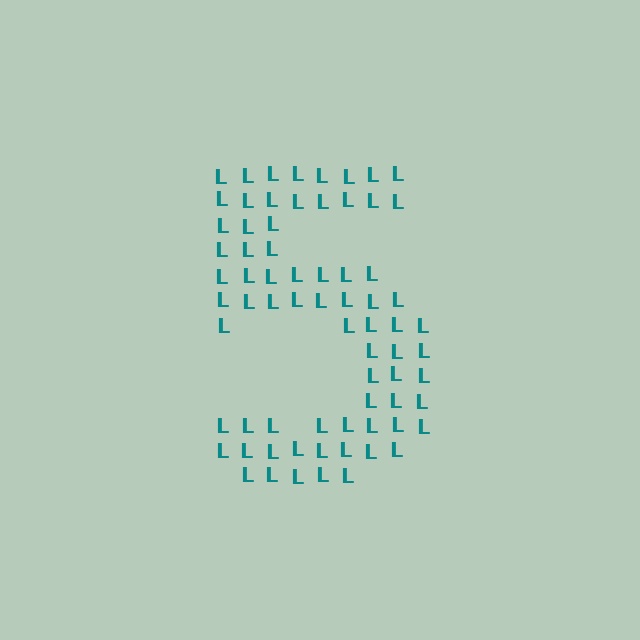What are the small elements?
The small elements are letter L's.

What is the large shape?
The large shape is the digit 5.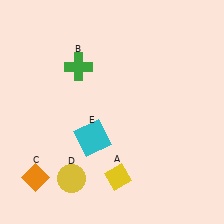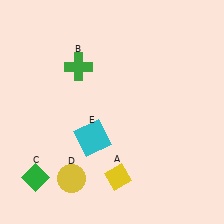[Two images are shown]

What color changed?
The diamond (C) changed from orange in Image 1 to green in Image 2.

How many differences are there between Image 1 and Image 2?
There is 1 difference between the two images.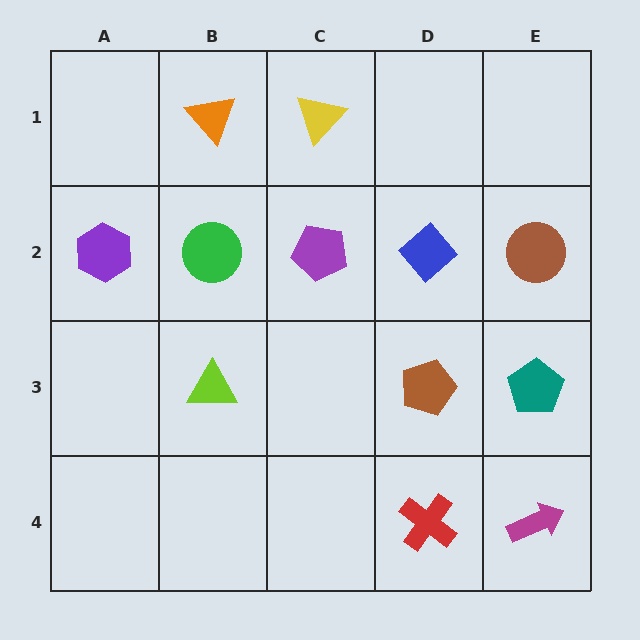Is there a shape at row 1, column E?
No, that cell is empty.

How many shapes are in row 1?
2 shapes.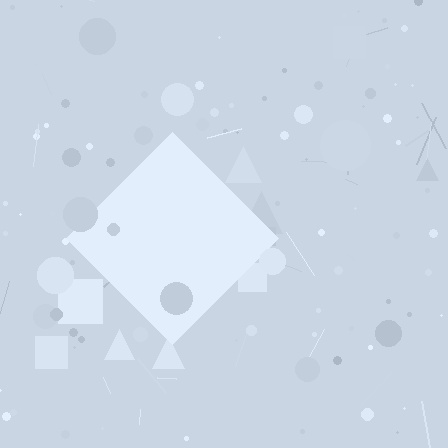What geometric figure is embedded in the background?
A diamond is embedded in the background.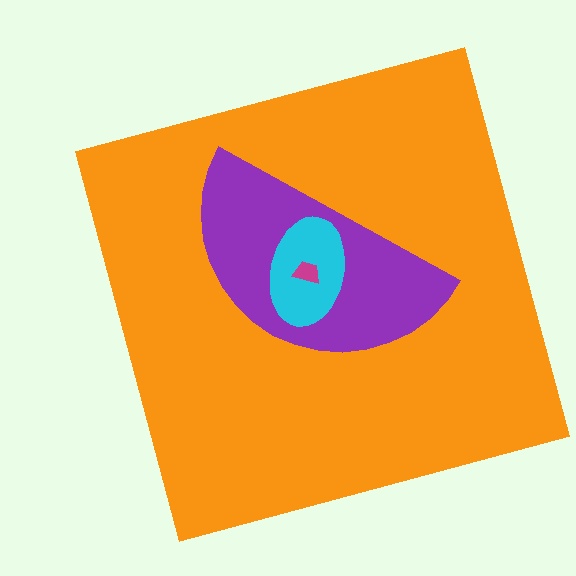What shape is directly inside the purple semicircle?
The cyan ellipse.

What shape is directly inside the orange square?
The purple semicircle.